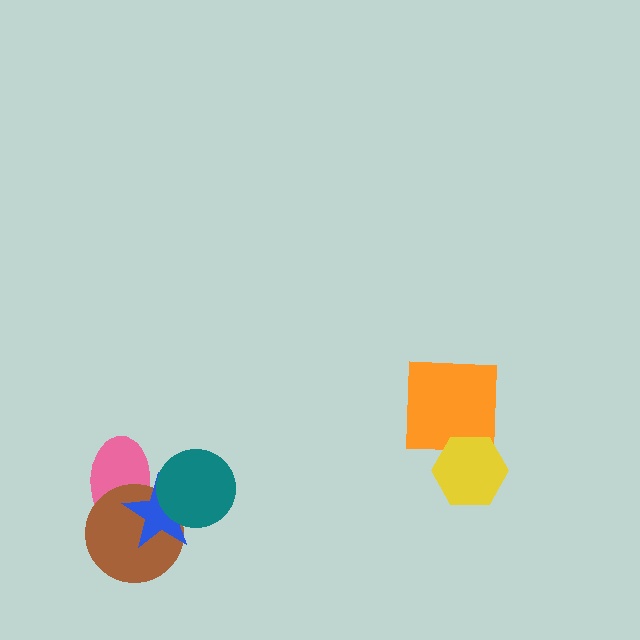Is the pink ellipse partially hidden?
Yes, it is partially covered by another shape.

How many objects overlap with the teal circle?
3 objects overlap with the teal circle.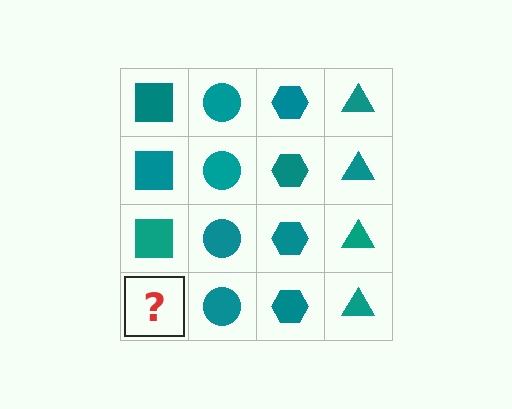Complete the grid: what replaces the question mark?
The question mark should be replaced with a teal square.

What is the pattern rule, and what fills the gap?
The rule is that each column has a consistent shape. The gap should be filled with a teal square.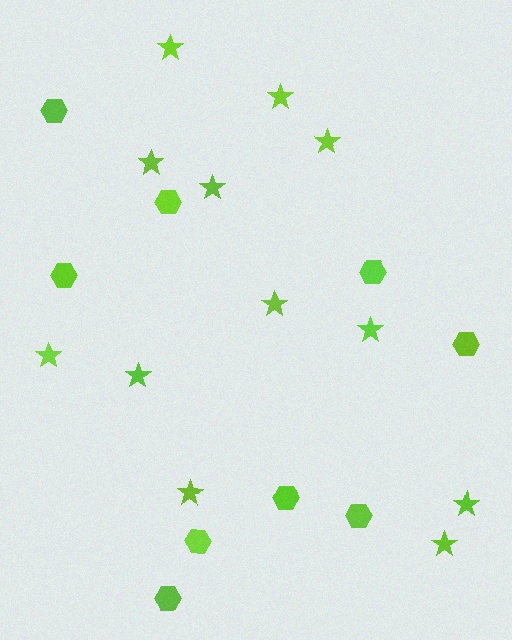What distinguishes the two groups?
There are 2 groups: one group of stars (12) and one group of hexagons (9).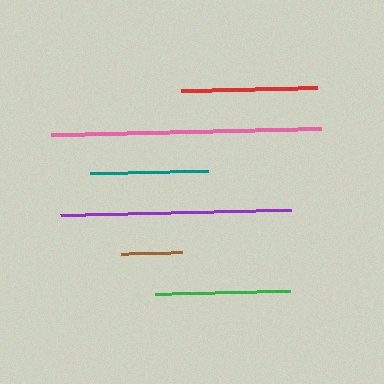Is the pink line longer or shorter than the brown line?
The pink line is longer than the brown line.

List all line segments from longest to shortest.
From longest to shortest: pink, purple, red, green, teal, brown.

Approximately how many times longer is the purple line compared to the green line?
The purple line is approximately 1.7 times the length of the green line.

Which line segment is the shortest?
The brown line is the shortest at approximately 61 pixels.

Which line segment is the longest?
The pink line is the longest at approximately 270 pixels.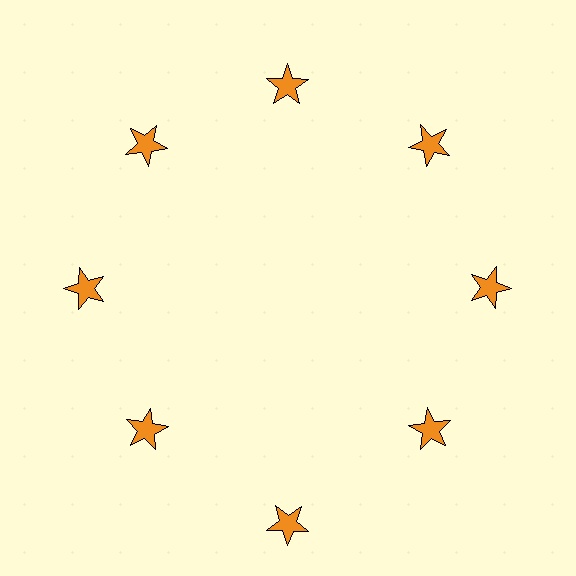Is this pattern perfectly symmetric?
No. The 8 orange stars are arranged in a ring, but one element near the 6 o'clock position is pushed outward from the center, breaking the 8-fold rotational symmetry.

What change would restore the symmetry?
The symmetry would be restored by moving it inward, back onto the ring so that all 8 stars sit at equal angles and equal distance from the center.